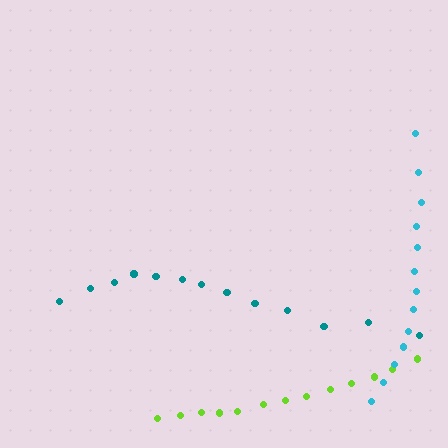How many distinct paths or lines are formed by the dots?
There are 3 distinct paths.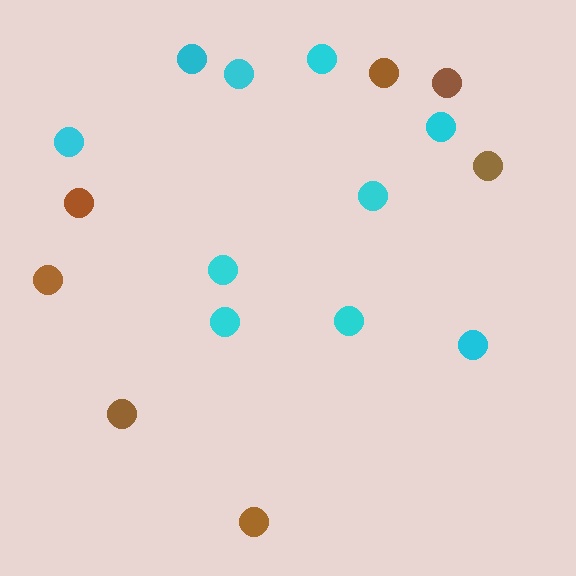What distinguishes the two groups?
There are 2 groups: one group of brown circles (7) and one group of cyan circles (10).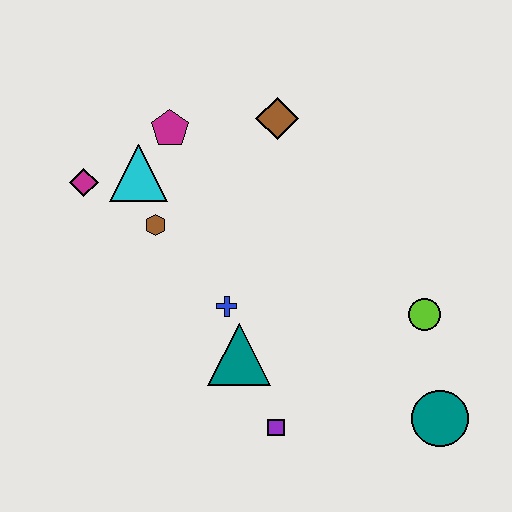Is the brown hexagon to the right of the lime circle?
No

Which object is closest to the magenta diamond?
The cyan triangle is closest to the magenta diamond.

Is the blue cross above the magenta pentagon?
No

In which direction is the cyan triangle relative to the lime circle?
The cyan triangle is to the left of the lime circle.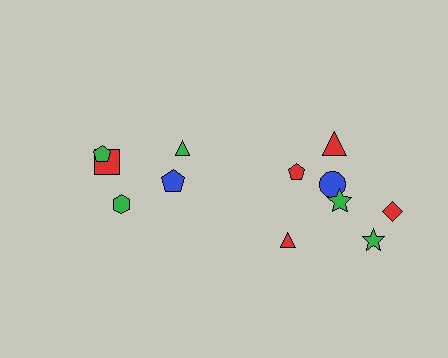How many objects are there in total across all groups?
There are 12 objects.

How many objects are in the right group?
There are 7 objects.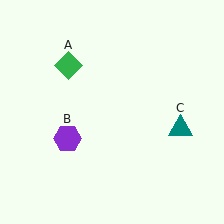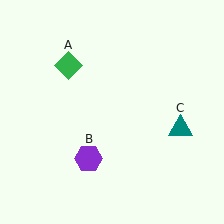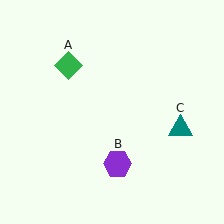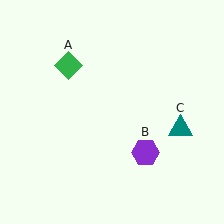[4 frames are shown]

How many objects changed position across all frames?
1 object changed position: purple hexagon (object B).